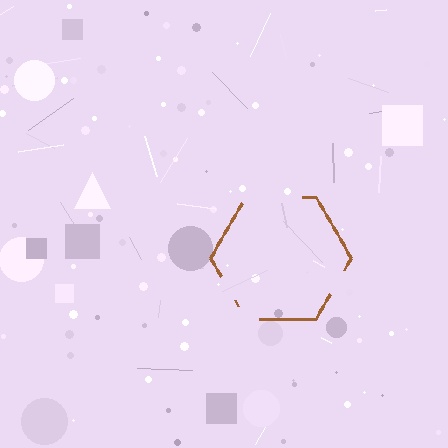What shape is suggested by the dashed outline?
The dashed outline suggests a hexagon.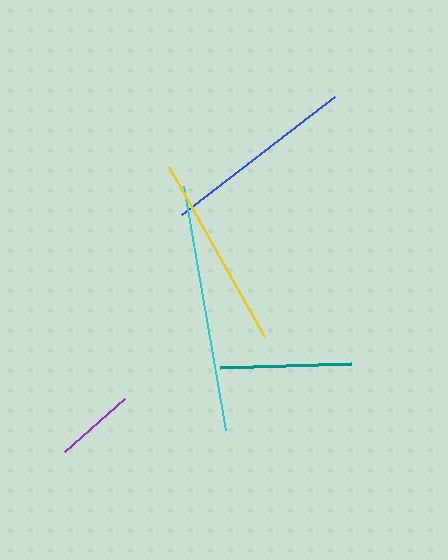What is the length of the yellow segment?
The yellow segment is approximately 194 pixels long.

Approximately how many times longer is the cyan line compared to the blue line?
The cyan line is approximately 1.3 times the length of the blue line.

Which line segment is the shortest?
The purple line is the shortest at approximately 80 pixels.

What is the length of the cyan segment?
The cyan segment is approximately 248 pixels long.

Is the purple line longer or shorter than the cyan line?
The cyan line is longer than the purple line.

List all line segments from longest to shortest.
From longest to shortest: cyan, yellow, blue, teal, purple.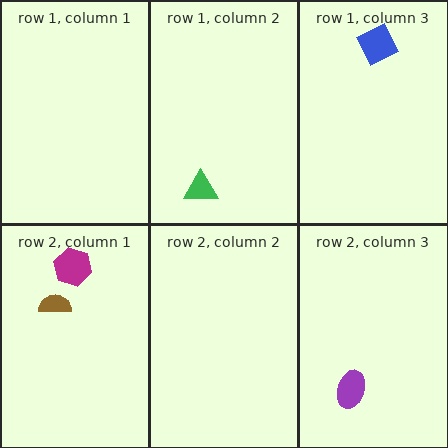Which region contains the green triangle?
The row 1, column 2 region.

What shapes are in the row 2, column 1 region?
The magenta hexagon, the brown semicircle.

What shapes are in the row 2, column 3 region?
The purple ellipse.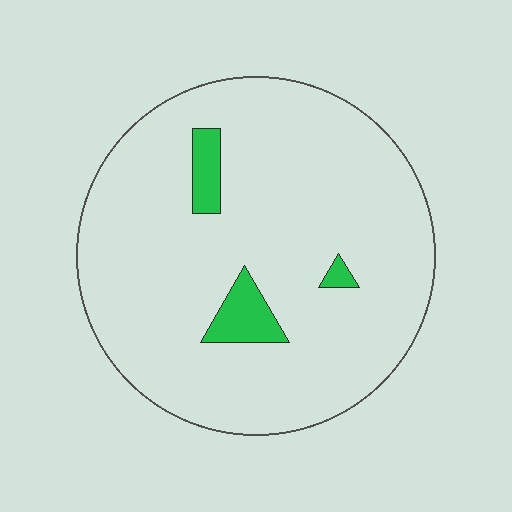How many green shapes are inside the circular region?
3.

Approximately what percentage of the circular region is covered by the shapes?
Approximately 5%.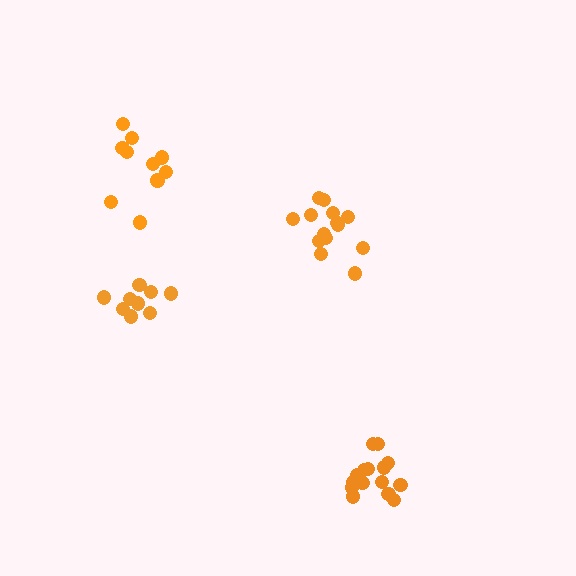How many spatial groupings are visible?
There are 4 spatial groupings.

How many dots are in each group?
Group 1: 9 dots, Group 2: 10 dots, Group 3: 15 dots, Group 4: 15 dots (49 total).